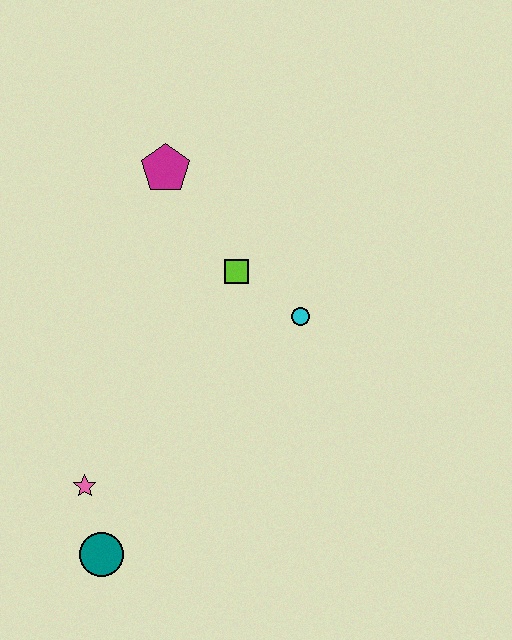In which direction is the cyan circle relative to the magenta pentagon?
The cyan circle is below the magenta pentagon.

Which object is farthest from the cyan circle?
The teal circle is farthest from the cyan circle.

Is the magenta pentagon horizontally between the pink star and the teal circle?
No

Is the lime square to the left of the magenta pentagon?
No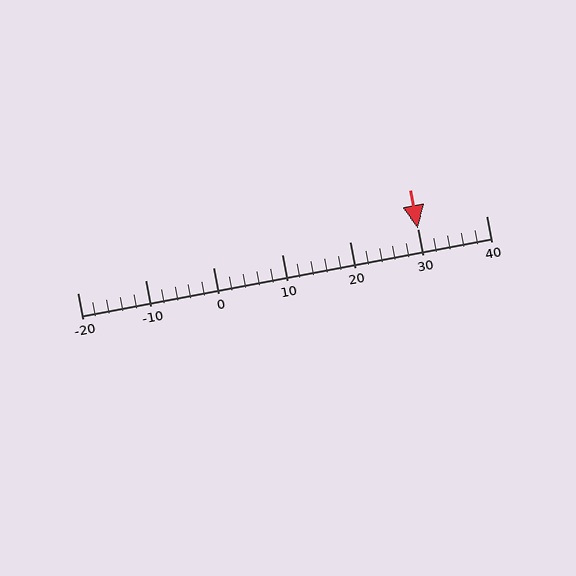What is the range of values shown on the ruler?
The ruler shows values from -20 to 40.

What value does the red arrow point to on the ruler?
The red arrow points to approximately 30.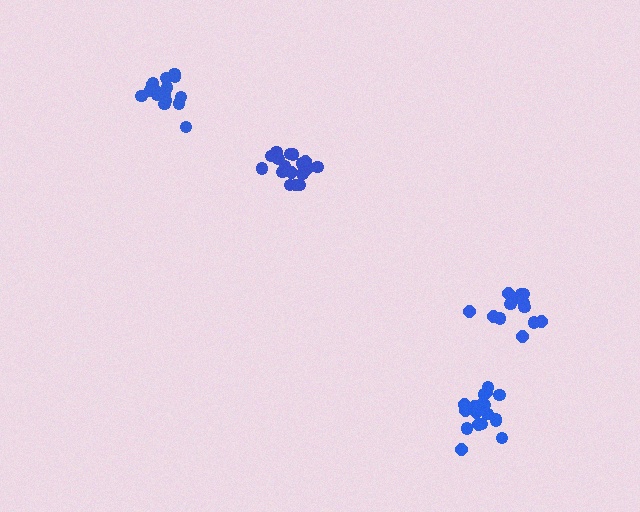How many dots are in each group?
Group 1: 14 dots, Group 2: 18 dots, Group 3: 19 dots, Group 4: 17 dots (68 total).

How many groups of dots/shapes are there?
There are 4 groups.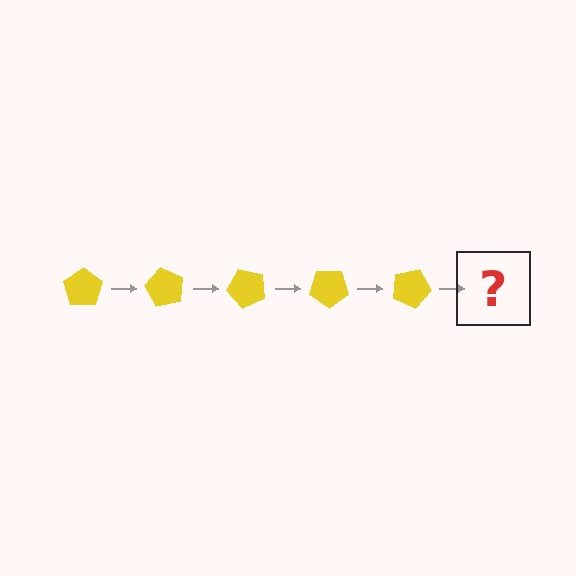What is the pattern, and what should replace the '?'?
The pattern is that the pentagon rotates 60 degrees each step. The '?' should be a yellow pentagon rotated 300 degrees.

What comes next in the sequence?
The next element should be a yellow pentagon rotated 300 degrees.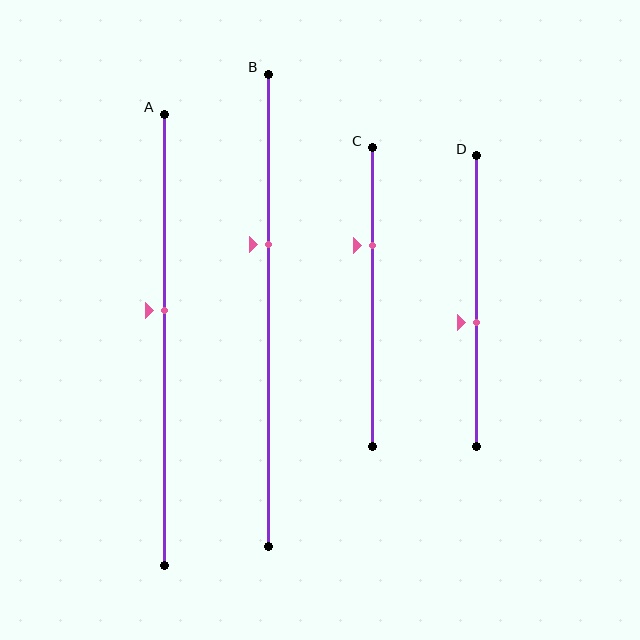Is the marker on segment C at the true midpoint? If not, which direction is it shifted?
No, the marker on segment C is shifted upward by about 17% of the segment length.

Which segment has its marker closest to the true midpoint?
Segment A has its marker closest to the true midpoint.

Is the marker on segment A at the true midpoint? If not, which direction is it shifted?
No, the marker on segment A is shifted upward by about 6% of the segment length.